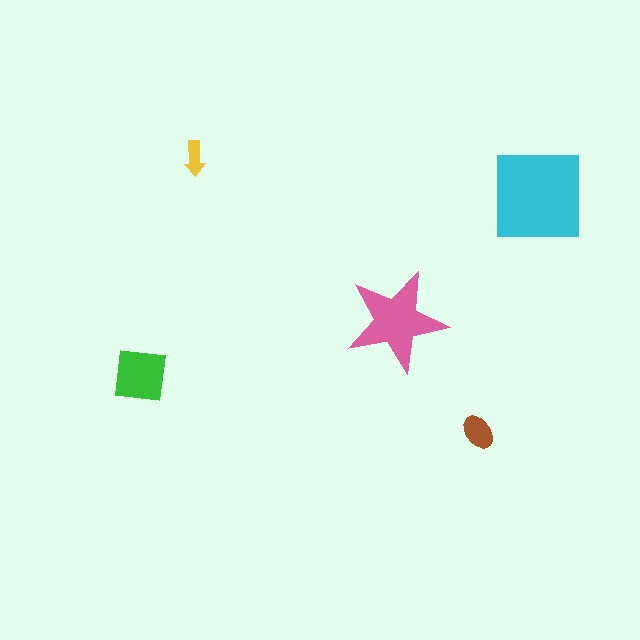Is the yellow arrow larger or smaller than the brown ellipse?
Smaller.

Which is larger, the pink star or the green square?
The pink star.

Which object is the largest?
The cyan square.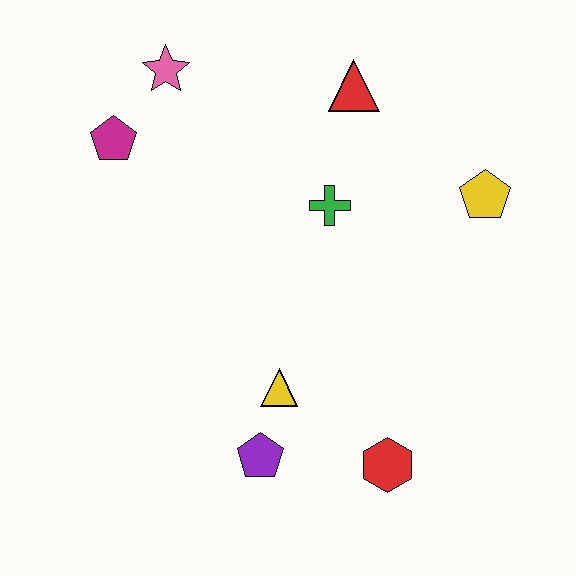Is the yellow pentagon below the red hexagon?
No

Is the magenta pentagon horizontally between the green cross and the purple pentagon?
No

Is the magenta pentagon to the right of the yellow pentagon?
No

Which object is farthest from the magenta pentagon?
The red hexagon is farthest from the magenta pentagon.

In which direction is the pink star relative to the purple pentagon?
The pink star is above the purple pentagon.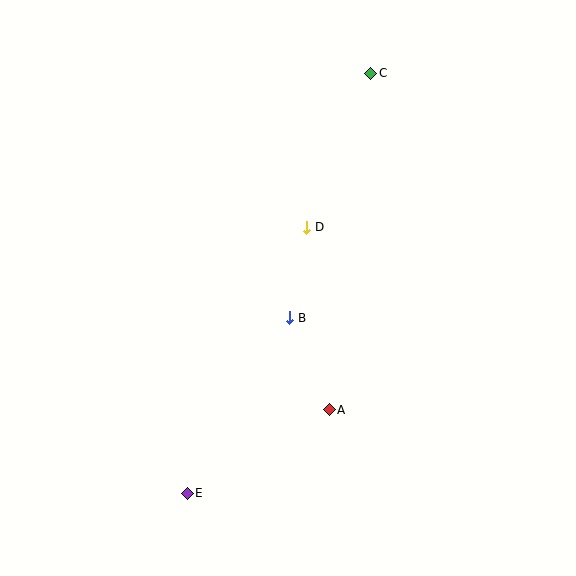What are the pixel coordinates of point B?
Point B is at (290, 318).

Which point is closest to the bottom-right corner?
Point A is closest to the bottom-right corner.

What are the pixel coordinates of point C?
Point C is at (371, 73).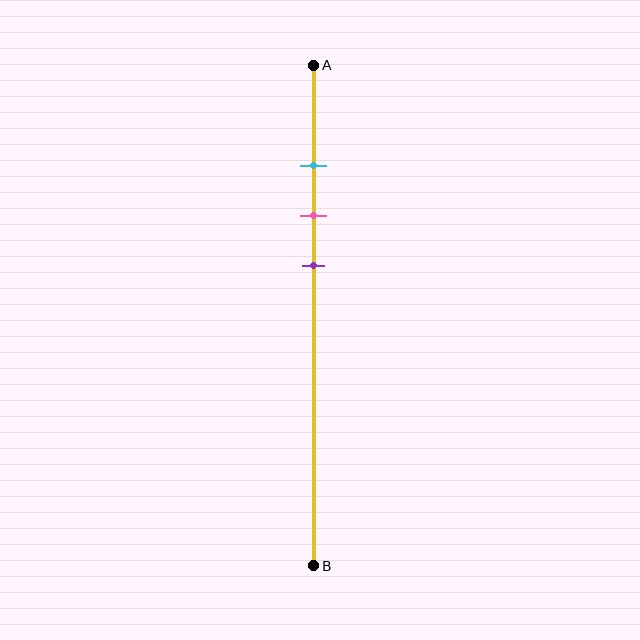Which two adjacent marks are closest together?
The cyan and pink marks are the closest adjacent pair.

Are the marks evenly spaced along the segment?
Yes, the marks are approximately evenly spaced.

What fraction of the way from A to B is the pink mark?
The pink mark is approximately 30% (0.3) of the way from A to B.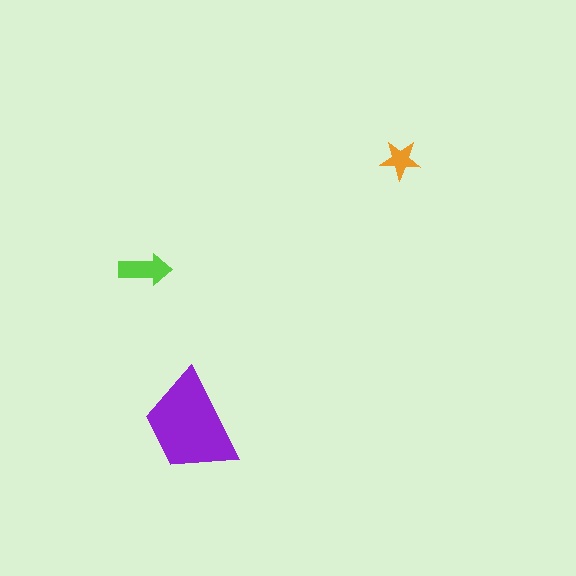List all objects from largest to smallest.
The purple trapezoid, the lime arrow, the orange star.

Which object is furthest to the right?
The orange star is rightmost.